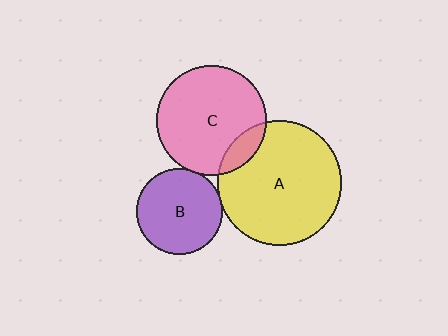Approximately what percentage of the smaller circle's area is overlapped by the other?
Approximately 15%.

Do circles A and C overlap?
Yes.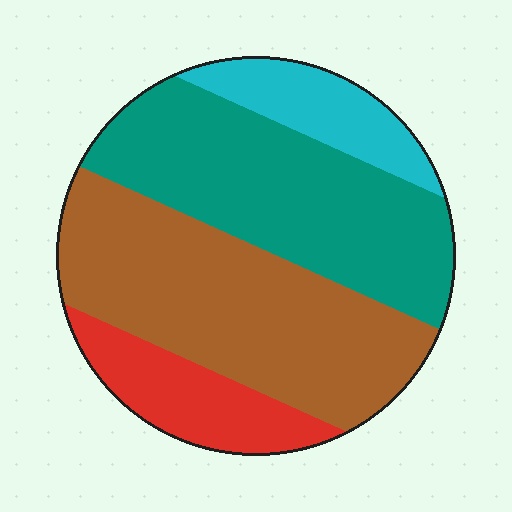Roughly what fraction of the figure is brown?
Brown takes up between a third and a half of the figure.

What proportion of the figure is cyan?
Cyan takes up less than a quarter of the figure.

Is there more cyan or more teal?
Teal.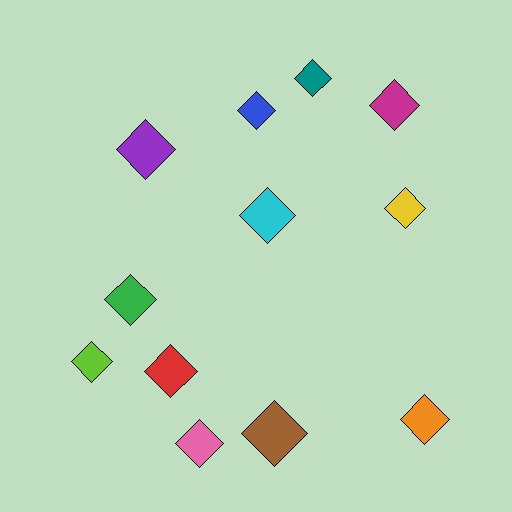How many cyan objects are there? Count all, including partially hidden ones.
There is 1 cyan object.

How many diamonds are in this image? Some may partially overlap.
There are 12 diamonds.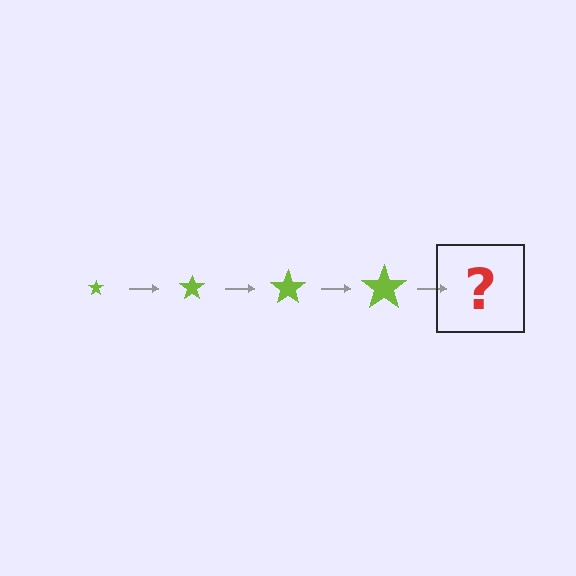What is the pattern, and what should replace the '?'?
The pattern is that the star gets progressively larger each step. The '?' should be a lime star, larger than the previous one.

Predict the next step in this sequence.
The next step is a lime star, larger than the previous one.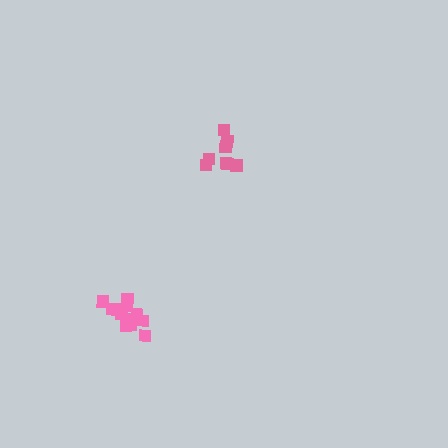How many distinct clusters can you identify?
There are 2 distinct clusters.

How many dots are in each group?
Group 1: 12 dots, Group 2: 8 dots (20 total).